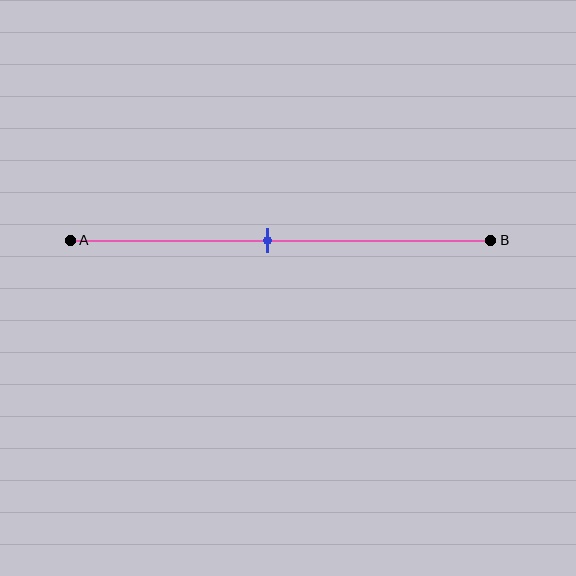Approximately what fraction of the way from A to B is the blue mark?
The blue mark is approximately 45% of the way from A to B.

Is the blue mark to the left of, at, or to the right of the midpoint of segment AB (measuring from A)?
The blue mark is to the left of the midpoint of segment AB.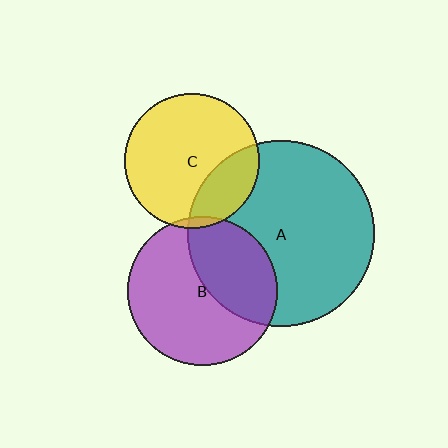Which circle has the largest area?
Circle A (teal).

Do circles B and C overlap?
Yes.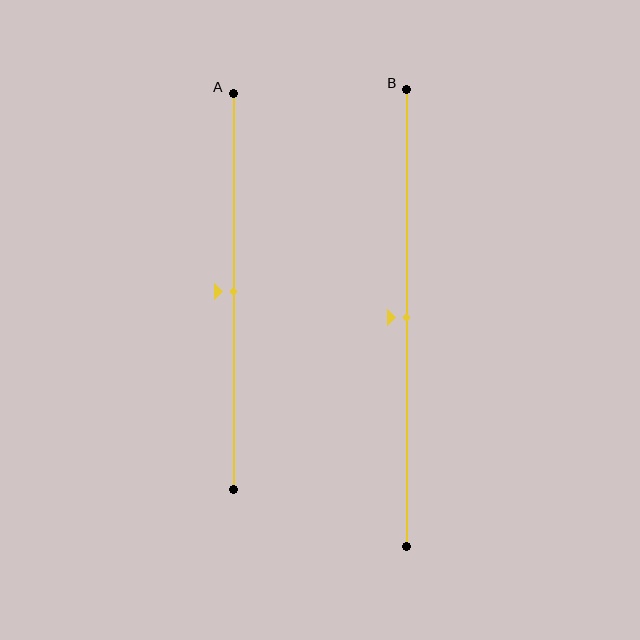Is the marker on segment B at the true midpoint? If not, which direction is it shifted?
Yes, the marker on segment B is at the true midpoint.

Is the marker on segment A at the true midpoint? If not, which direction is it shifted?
Yes, the marker on segment A is at the true midpoint.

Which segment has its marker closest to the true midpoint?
Segment A has its marker closest to the true midpoint.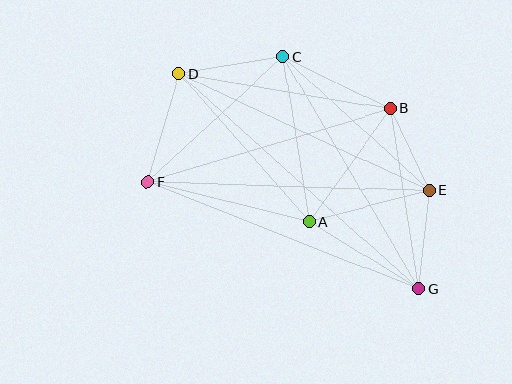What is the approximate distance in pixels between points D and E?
The distance between D and E is approximately 276 pixels.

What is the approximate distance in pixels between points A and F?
The distance between A and F is approximately 166 pixels.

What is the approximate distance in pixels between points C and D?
The distance between C and D is approximately 105 pixels.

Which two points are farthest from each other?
Points D and G are farthest from each other.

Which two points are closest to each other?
Points B and E are closest to each other.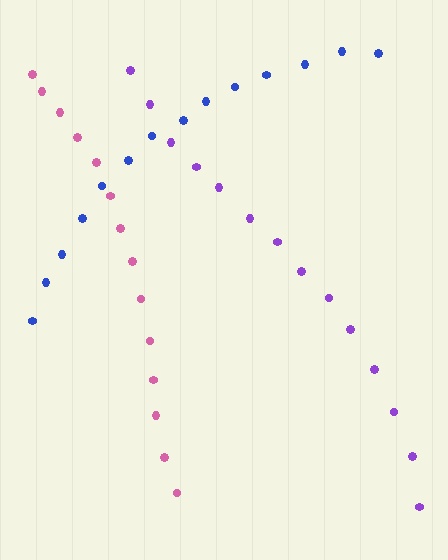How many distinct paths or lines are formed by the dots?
There are 3 distinct paths.